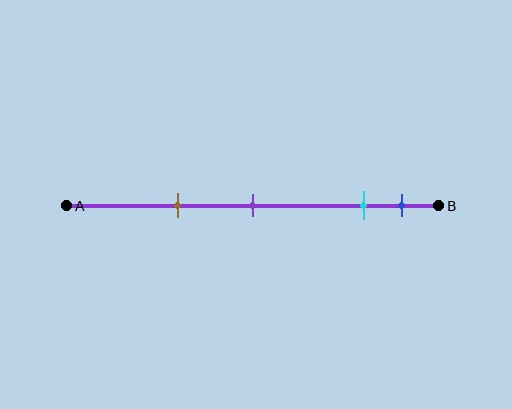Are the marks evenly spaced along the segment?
No, the marks are not evenly spaced.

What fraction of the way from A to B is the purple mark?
The purple mark is approximately 50% (0.5) of the way from A to B.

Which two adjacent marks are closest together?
The cyan and blue marks are the closest adjacent pair.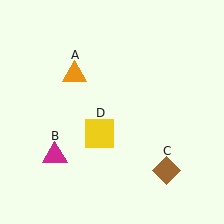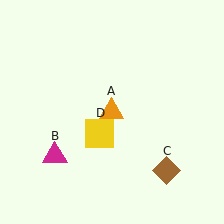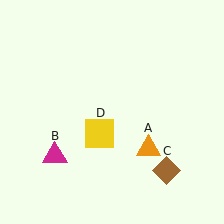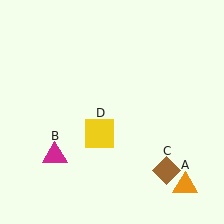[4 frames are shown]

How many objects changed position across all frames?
1 object changed position: orange triangle (object A).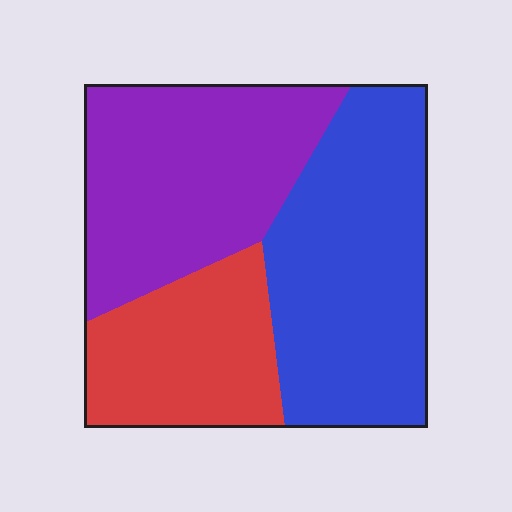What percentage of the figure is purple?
Purple takes up between a quarter and a half of the figure.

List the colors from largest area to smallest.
From largest to smallest: blue, purple, red.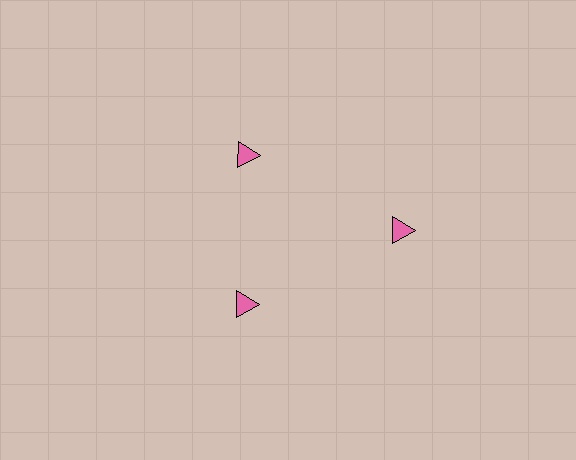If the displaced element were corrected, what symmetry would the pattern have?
It would have 3-fold rotational symmetry — the pattern would map onto itself every 120 degrees.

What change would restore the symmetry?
The symmetry would be restored by moving it inward, back onto the ring so that all 3 triangles sit at equal angles and equal distance from the center.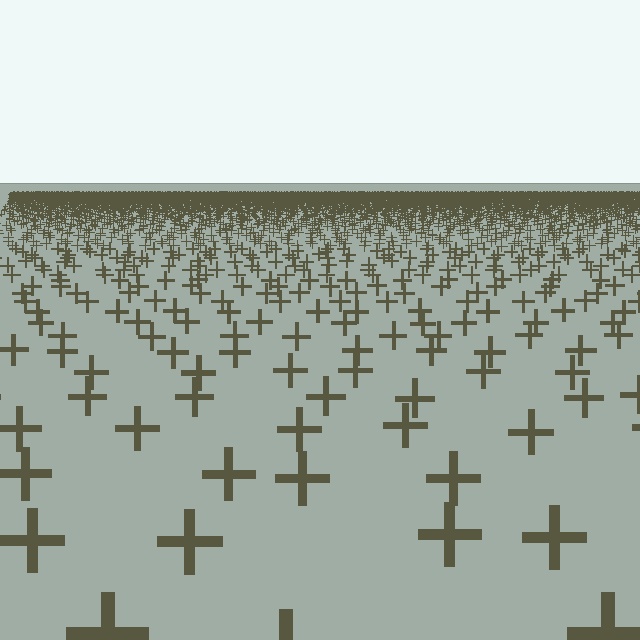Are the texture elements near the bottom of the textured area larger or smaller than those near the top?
Larger. Near the bottom, elements are closer to the viewer and appear at a bigger on-screen size.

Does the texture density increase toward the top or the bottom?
Density increases toward the top.